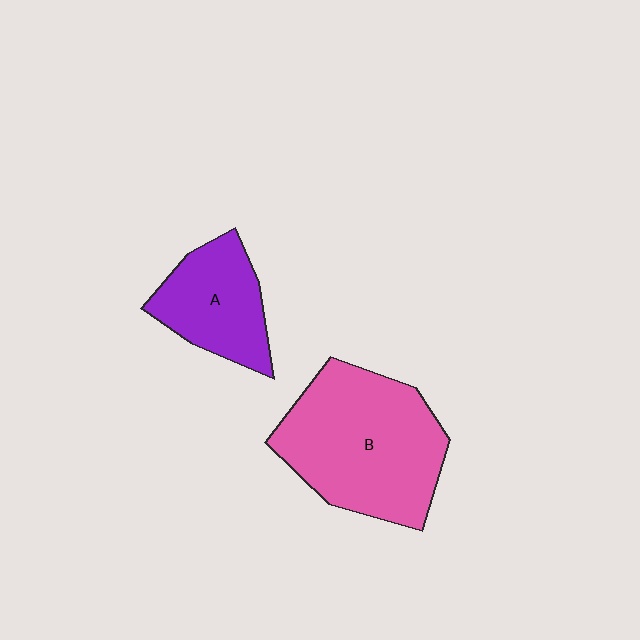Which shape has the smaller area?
Shape A (purple).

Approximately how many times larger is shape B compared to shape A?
Approximately 1.9 times.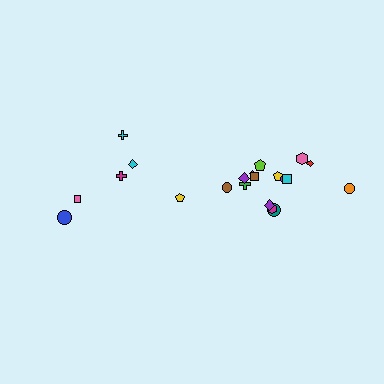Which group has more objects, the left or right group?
The right group.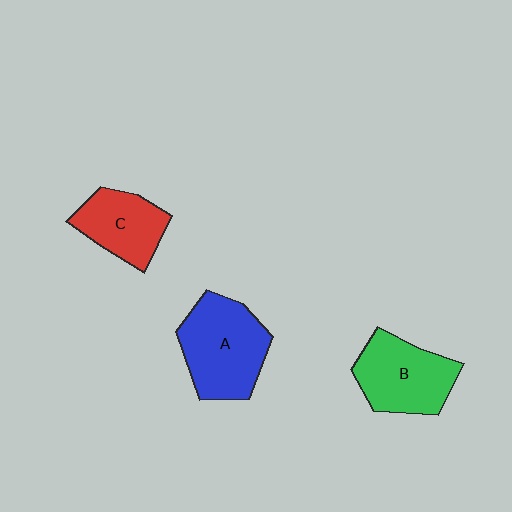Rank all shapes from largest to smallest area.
From largest to smallest: A (blue), B (green), C (red).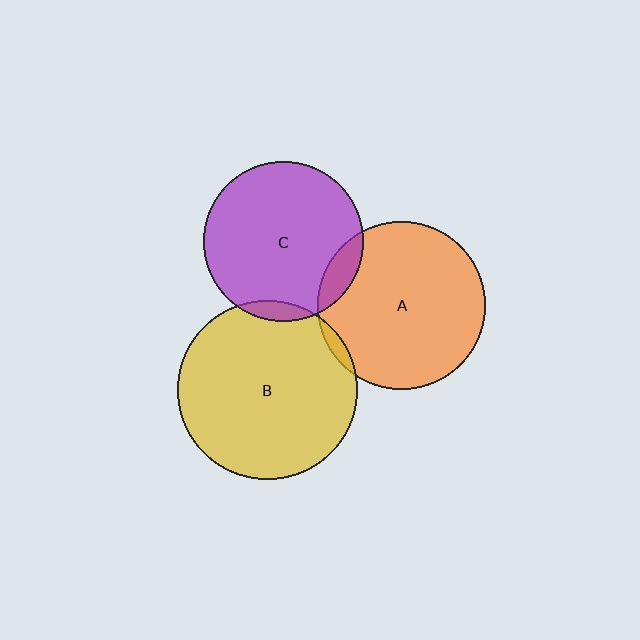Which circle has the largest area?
Circle B (yellow).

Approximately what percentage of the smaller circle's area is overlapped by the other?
Approximately 10%.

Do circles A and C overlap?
Yes.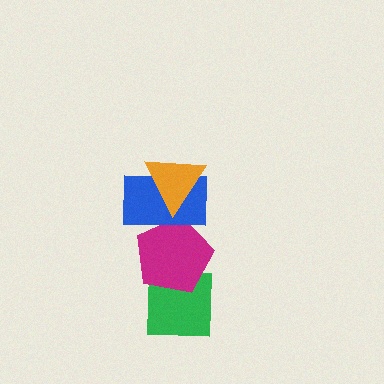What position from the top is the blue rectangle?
The blue rectangle is 2nd from the top.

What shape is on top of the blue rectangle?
The orange triangle is on top of the blue rectangle.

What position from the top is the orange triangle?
The orange triangle is 1st from the top.